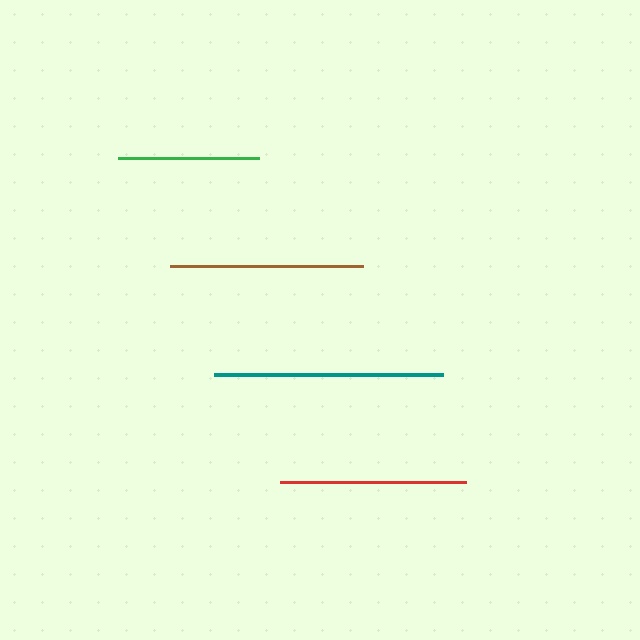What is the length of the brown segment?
The brown segment is approximately 193 pixels long.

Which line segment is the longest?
The teal line is the longest at approximately 230 pixels.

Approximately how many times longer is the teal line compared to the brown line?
The teal line is approximately 1.2 times the length of the brown line.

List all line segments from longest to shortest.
From longest to shortest: teal, brown, red, green.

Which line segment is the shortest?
The green line is the shortest at approximately 141 pixels.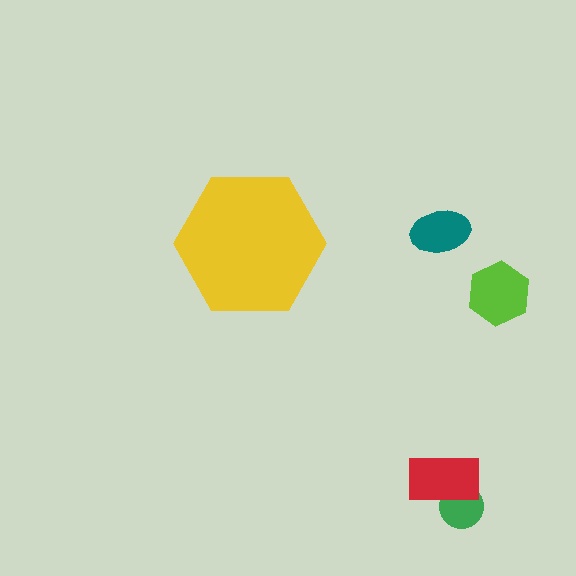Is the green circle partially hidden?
No, the green circle is fully visible.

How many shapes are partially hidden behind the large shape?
0 shapes are partially hidden.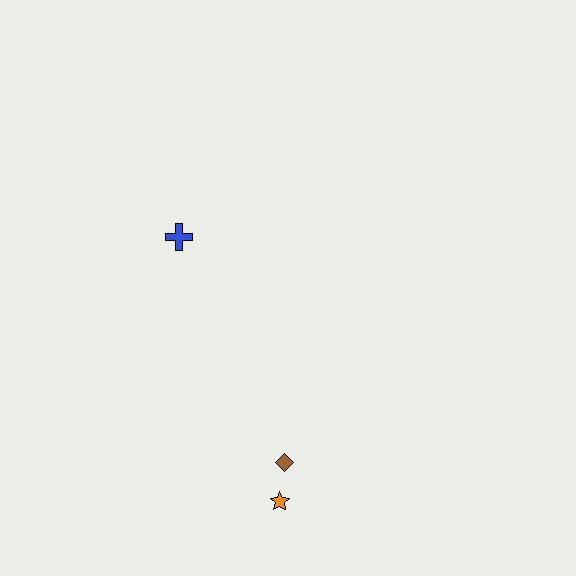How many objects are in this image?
There are 3 objects.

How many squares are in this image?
There are no squares.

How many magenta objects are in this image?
There are no magenta objects.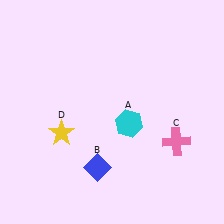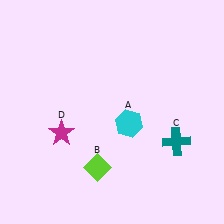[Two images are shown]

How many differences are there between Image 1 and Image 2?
There are 3 differences between the two images.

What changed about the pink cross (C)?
In Image 1, C is pink. In Image 2, it changed to teal.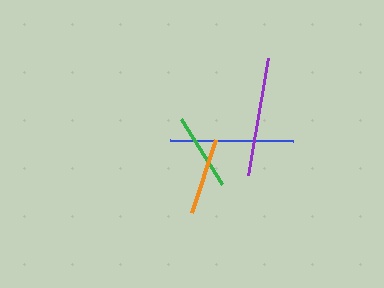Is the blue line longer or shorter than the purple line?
The blue line is longer than the purple line.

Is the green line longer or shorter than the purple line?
The purple line is longer than the green line.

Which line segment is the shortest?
The orange line is the shortest at approximately 77 pixels.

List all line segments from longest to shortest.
From longest to shortest: blue, purple, green, orange.